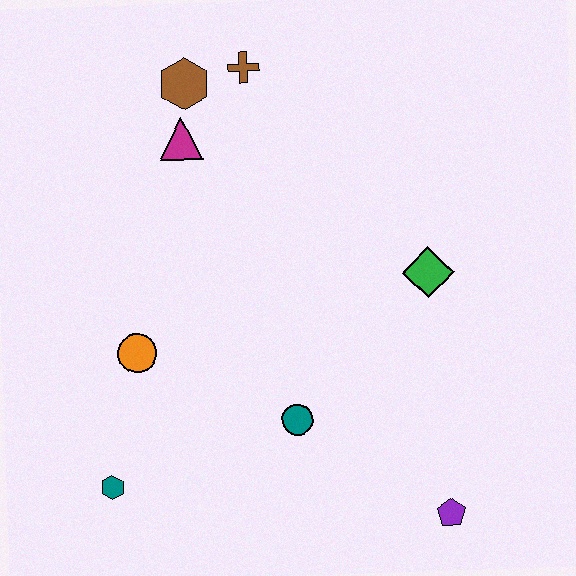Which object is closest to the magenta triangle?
The brown hexagon is closest to the magenta triangle.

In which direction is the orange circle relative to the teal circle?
The orange circle is to the left of the teal circle.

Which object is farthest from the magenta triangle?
The purple pentagon is farthest from the magenta triangle.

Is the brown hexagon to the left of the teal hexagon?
No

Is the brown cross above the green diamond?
Yes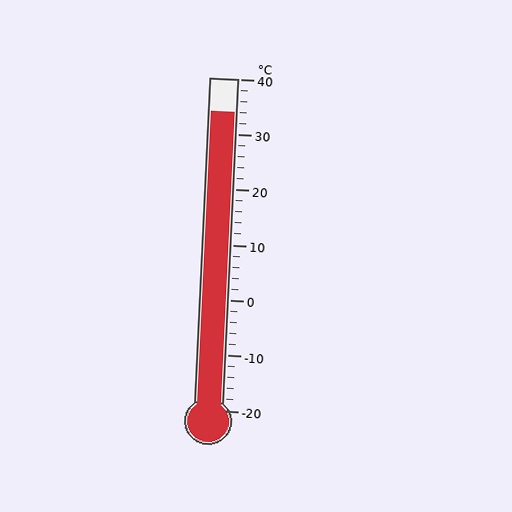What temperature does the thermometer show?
The thermometer shows approximately 34°C.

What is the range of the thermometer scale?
The thermometer scale ranges from -20°C to 40°C.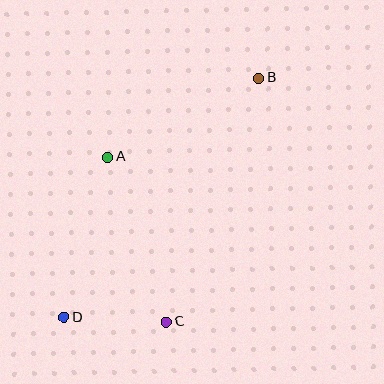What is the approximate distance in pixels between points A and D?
The distance between A and D is approximately 166 pixels.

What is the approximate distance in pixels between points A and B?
The distance between A and B is approximately 170 pixels.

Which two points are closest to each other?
Points C and D are closest to each other.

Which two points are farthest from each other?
Points B and D are farthest from each other.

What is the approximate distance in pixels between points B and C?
The distance between B and C is approximately 261 pixels.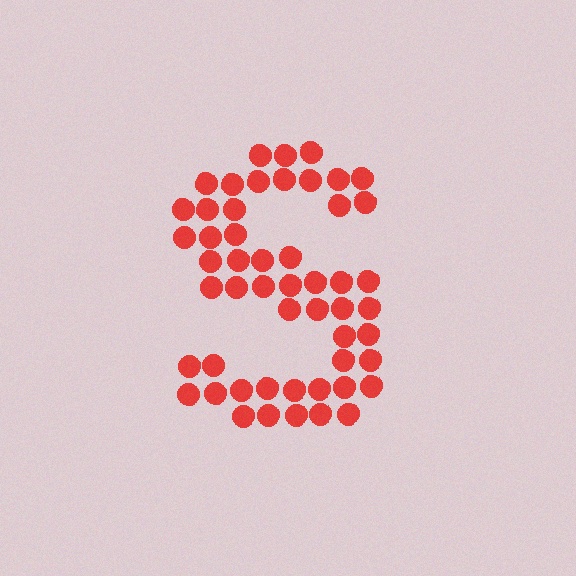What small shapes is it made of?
It is made of small circles.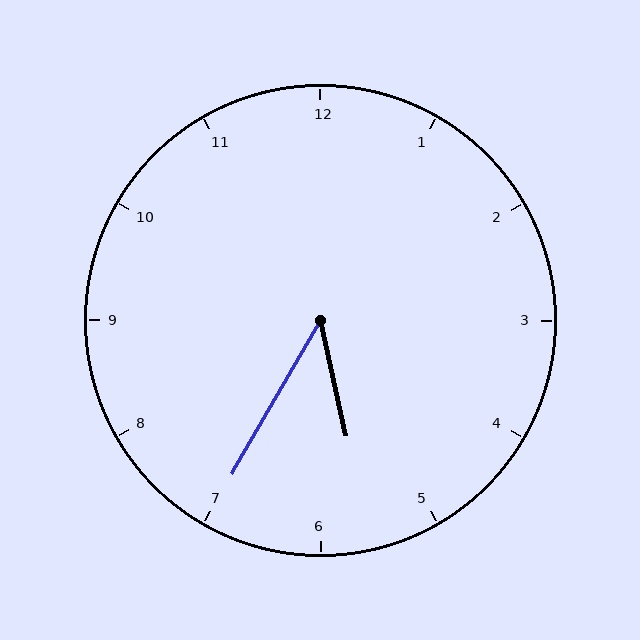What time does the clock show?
5:35.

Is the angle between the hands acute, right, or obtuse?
It is acute.